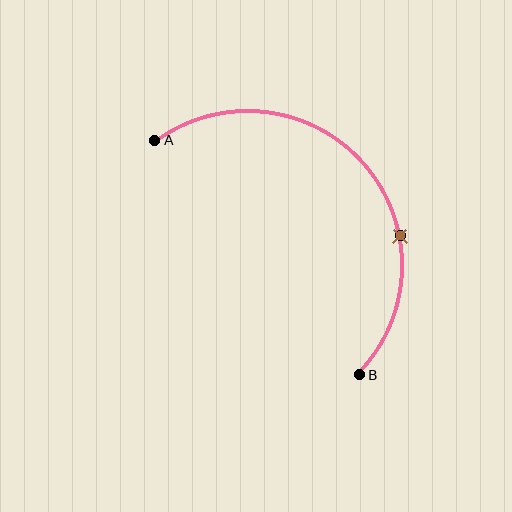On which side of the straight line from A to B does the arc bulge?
The arc bulges above and to the right of the straight line connecting A and B.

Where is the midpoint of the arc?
The arc midpoint is the point on the curve farthest from the straight line joining A and B. It sits above and to the right of that line.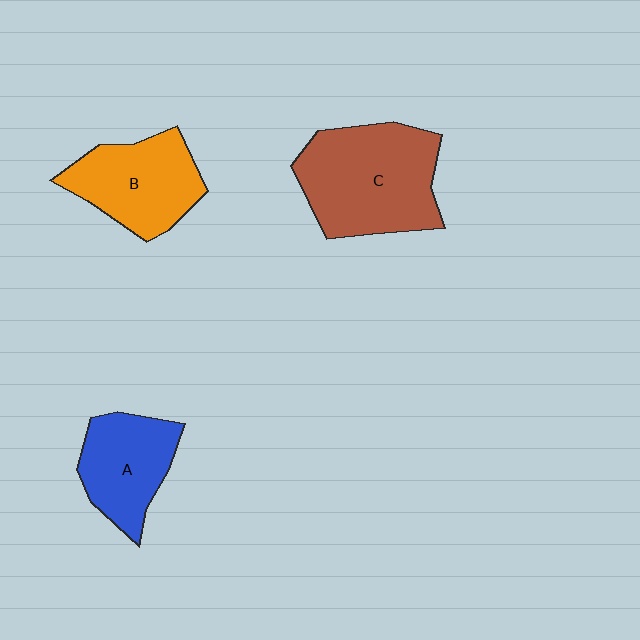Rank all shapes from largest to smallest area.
From largest to smallest: C (brown), B (orange), A (blue).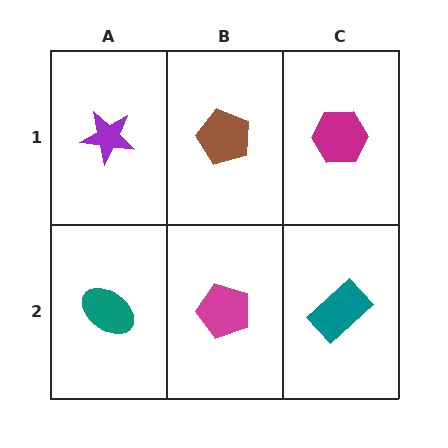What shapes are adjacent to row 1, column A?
A teal ellipse (row 2, column A), a brown pentagon (row 1, column B).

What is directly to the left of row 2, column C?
A magenta pentagon.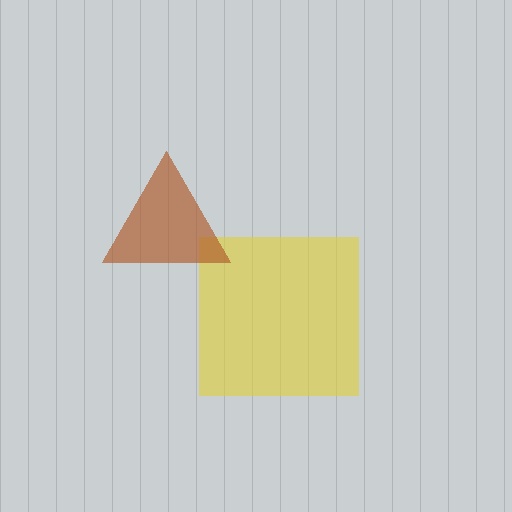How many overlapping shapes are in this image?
There are 2 overlapping shapes in the image.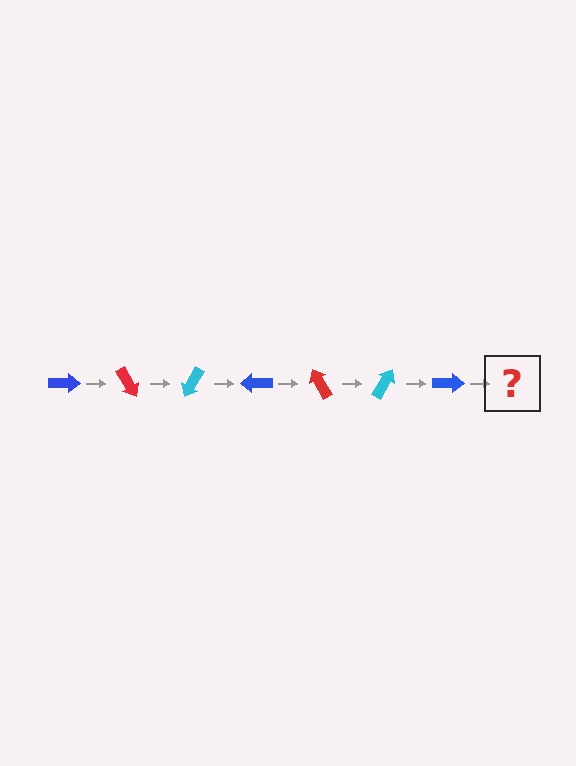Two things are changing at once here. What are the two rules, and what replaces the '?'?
The two rules are that it rotates 60 degrees each step and the color cycles through blue, red, and cyan. The '?' should be a red arrow, rotated 420 degrees from the start.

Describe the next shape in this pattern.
It should be a red arrow, rotated 420 degrees from the start.